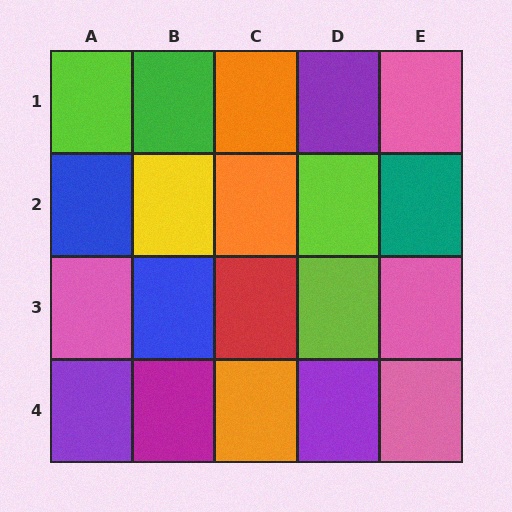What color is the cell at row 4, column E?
Pink.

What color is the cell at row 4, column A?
Purple.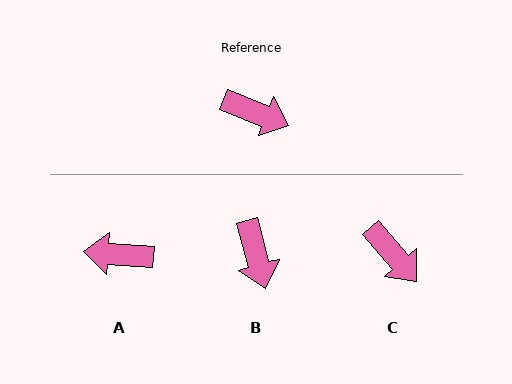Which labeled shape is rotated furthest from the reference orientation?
A, about 163 degrees away.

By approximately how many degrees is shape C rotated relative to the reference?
Approximately 28 degrees clockwise.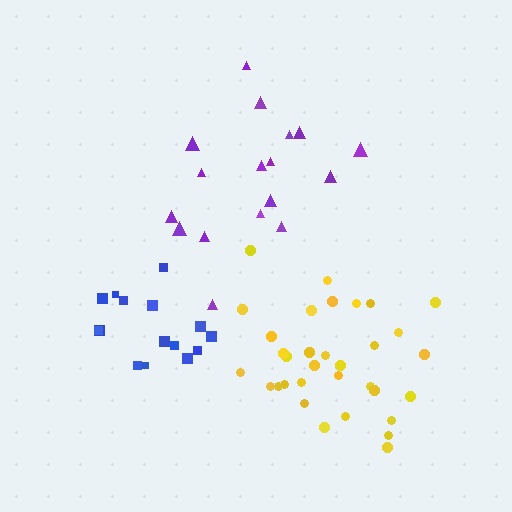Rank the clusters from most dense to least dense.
yellow, blue, purple.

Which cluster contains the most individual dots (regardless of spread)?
Yellow (34).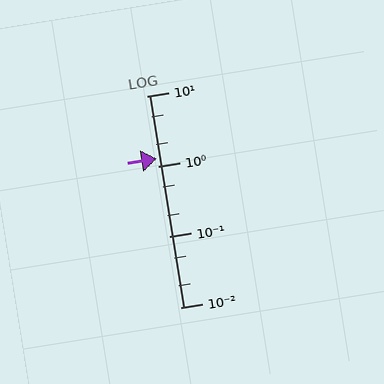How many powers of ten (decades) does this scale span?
The scale spans 3 decades, from 0.01 to 10.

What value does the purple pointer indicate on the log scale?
The pointer indicates approximately 1.3.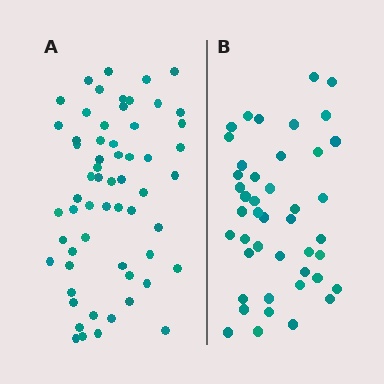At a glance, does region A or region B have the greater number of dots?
Region A (the left region) has more dots.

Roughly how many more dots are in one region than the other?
Region A has approximately 15 more dots than region B.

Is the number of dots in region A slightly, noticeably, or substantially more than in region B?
Region A has noticeably more, but not dramatically so. The ratio is roughly 1.4 to 1.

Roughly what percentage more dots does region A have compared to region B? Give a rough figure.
About 35% more.